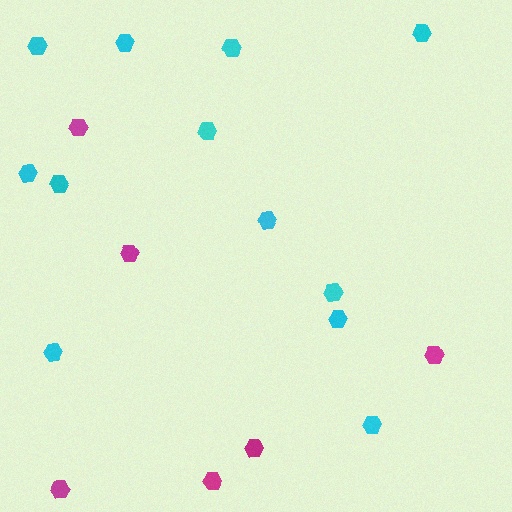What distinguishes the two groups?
There are 2 groups: one group of magenta hexagons (6) and one group of cyan hexagons (12).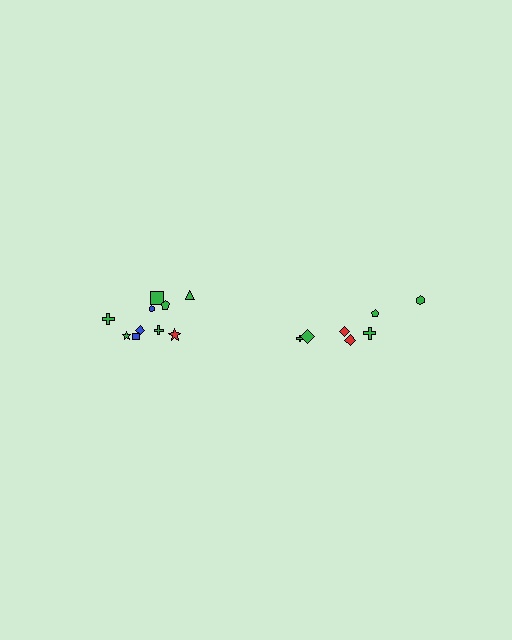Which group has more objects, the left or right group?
The left group.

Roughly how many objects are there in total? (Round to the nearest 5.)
Roughly 15 objects in total.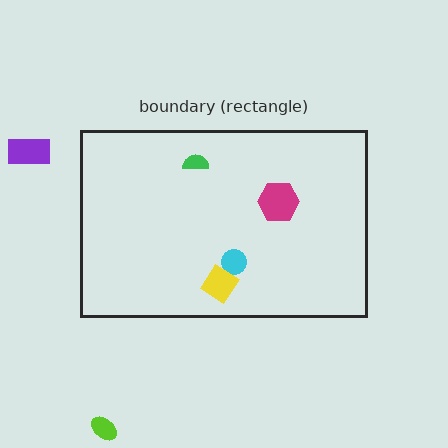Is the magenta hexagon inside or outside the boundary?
Inside.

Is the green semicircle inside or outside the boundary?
Inside.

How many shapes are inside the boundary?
4 inside, 2 outside.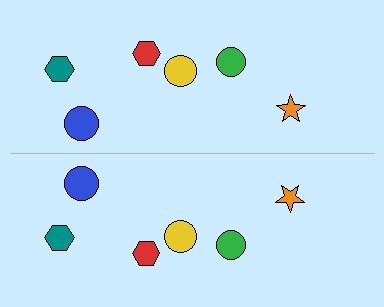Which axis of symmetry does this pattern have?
The pattern has a horizontal axis of symmetry running through the center of the image.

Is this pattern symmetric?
Yes, this pattern has bilateral (reflection) symmetry.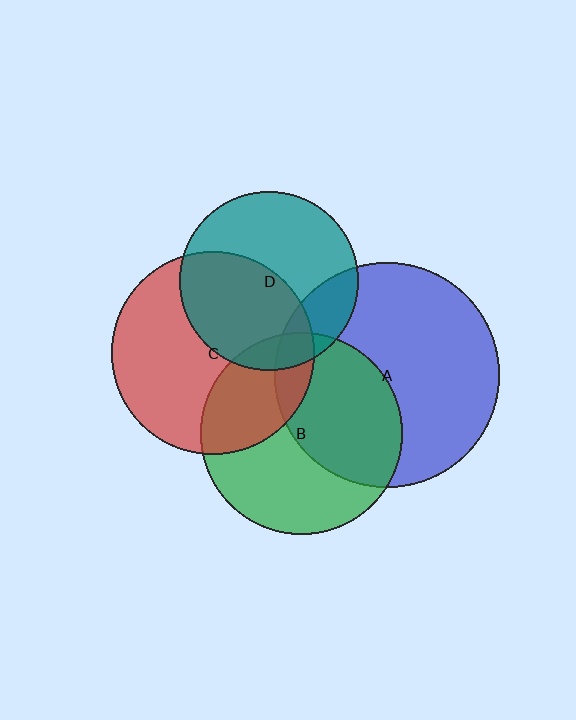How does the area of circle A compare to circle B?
Approximately 1.2 times.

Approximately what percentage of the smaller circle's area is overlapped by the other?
Approximately 10%.